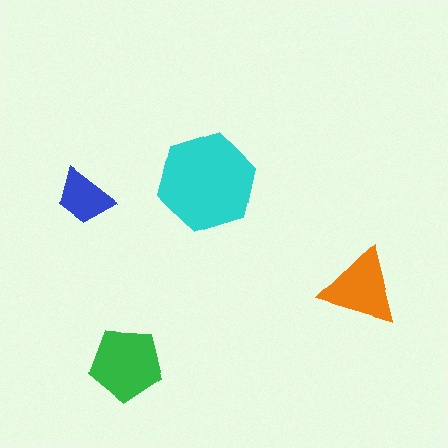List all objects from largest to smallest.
The cyan hexagon, the green pentagon, the orange triangle, the blue trapezoid.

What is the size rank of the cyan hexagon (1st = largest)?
1st.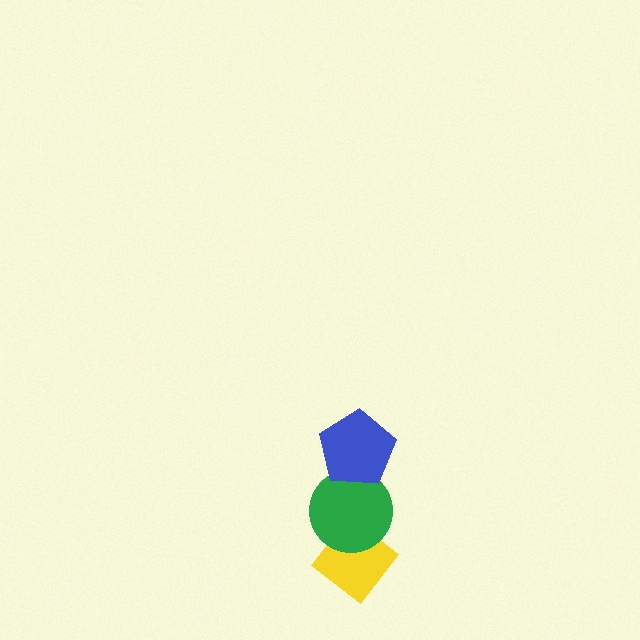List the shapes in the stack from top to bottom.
From top to bottom: the blue pentagon, the green circle, the yellow diamond.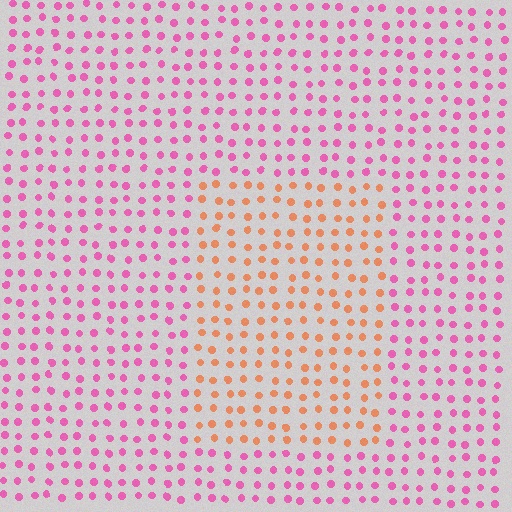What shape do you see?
I see a rectangle.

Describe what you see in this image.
The image is filled with small pink elements in a uniform arrangement. A rectangle-shaped region is visible where the elements are tinted to a slightly different hue, forming a subtle color boundary.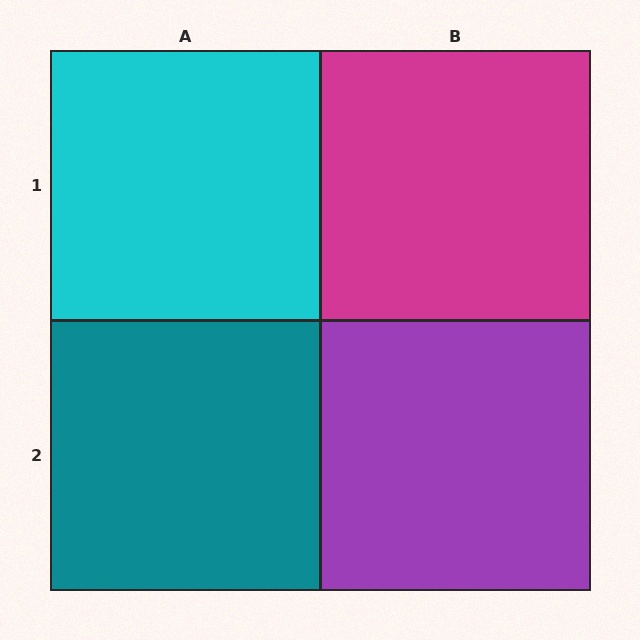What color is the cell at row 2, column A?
Teal.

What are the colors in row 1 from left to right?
Cyan, magenta.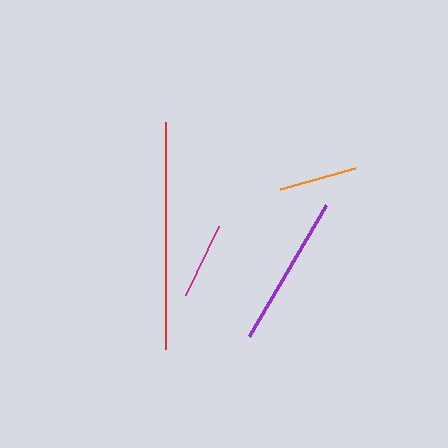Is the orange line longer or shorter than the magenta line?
The orange line is longer than the magenta line.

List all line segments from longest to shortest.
From longest to shortest: red, purple, orange, magenta.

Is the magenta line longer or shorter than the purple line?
The purple line is longer than the magenta line.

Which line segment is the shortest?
The magenta line is the shortest at approximately 77 pixels.